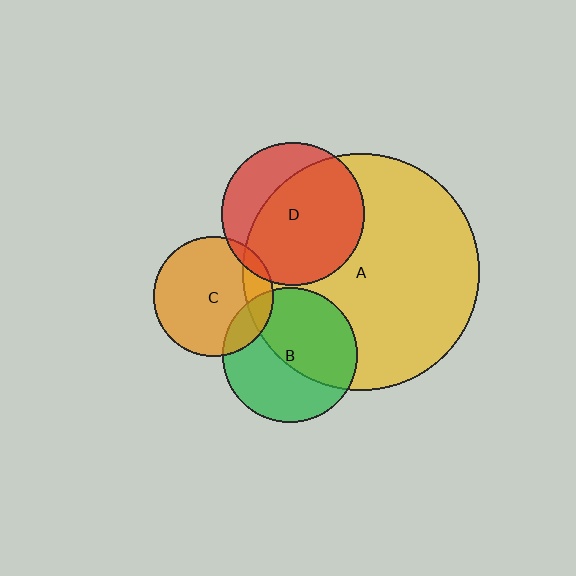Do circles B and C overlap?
Yes.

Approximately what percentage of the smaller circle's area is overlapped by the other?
Approximately 15%.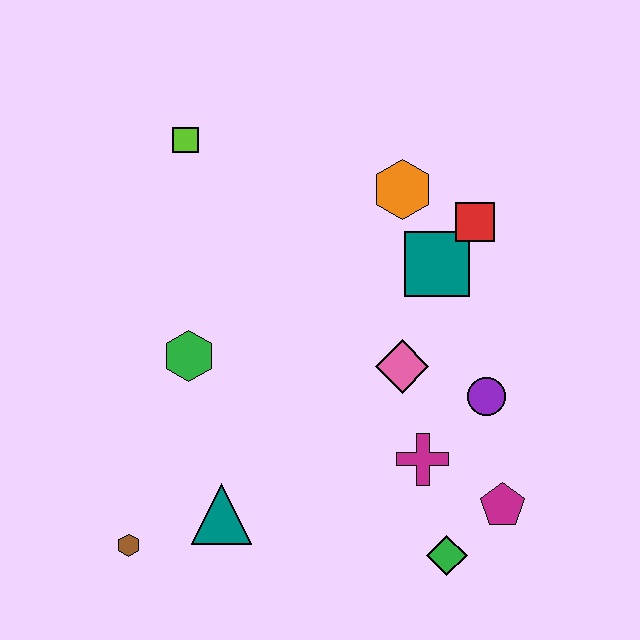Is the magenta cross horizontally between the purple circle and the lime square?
Yes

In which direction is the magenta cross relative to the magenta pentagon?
The magenta cross is to the left of the magenta pentagon.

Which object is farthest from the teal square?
The brown hexagon is farthest from the teal square.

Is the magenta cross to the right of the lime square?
Yes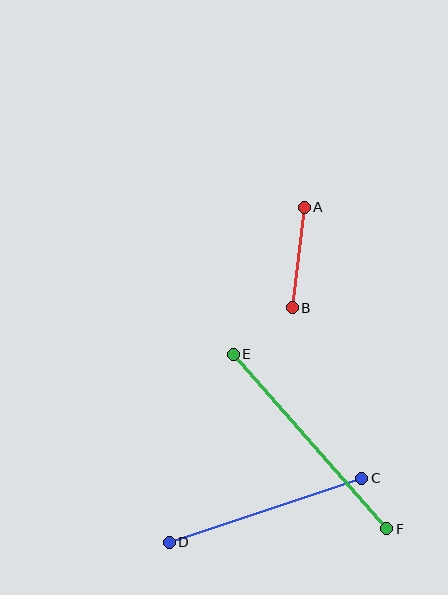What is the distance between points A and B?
The distance is approximately 101 pixels.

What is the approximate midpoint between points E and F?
The midpoint is at approximately (310, 442) pixels.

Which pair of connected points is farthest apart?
Points E and F are farthest apart.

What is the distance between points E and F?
The distance is approximately 233 pixels.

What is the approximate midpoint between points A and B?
The midpoint is at approximately (298, 258) pixels.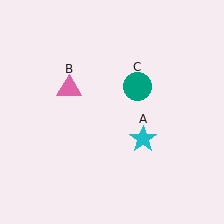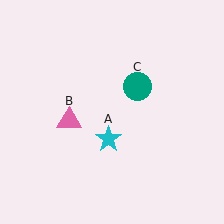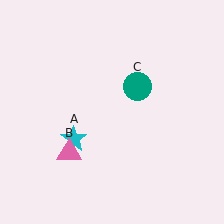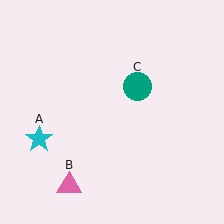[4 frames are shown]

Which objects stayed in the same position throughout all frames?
Teal circle (object C) remained stationary.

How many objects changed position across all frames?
2 objects changed position: cyan star (object A), pink triangle (object B).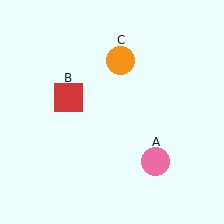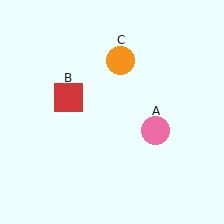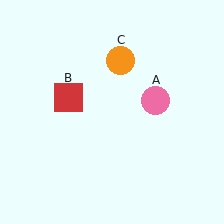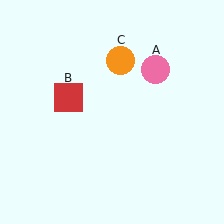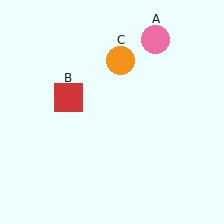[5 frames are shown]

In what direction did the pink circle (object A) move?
The pink circle (object A) moved up.